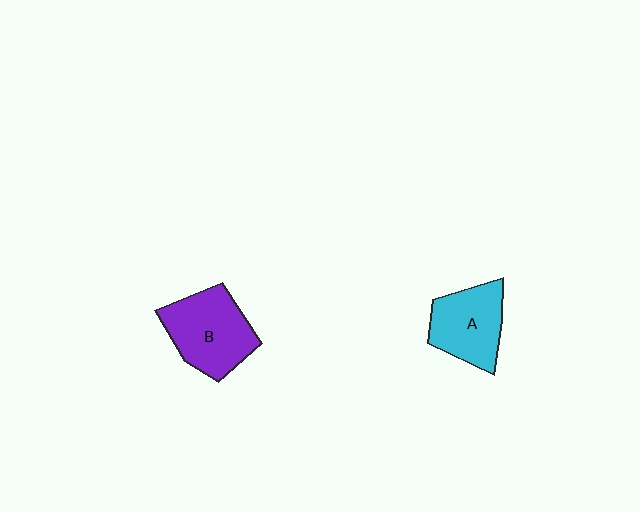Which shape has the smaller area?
Shape A (cyan).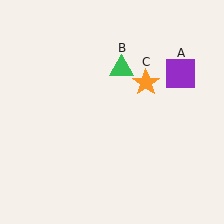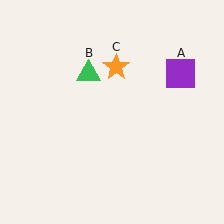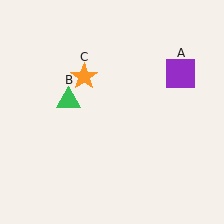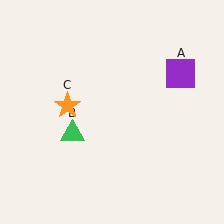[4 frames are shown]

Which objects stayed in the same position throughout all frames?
Purple square (object A) remained stationary.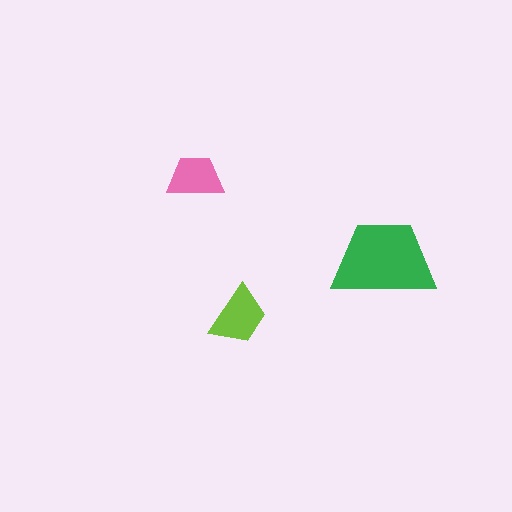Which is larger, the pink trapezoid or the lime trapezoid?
The lime one.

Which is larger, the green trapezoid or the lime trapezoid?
The green one.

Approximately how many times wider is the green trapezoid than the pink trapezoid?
About 2 times wider.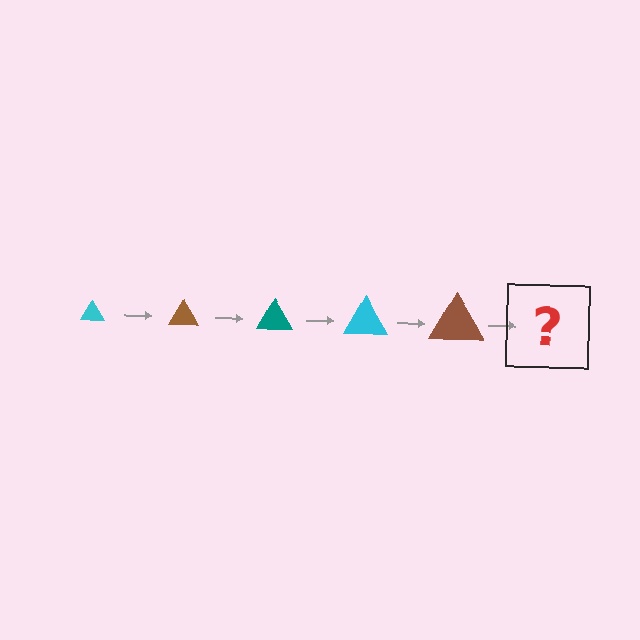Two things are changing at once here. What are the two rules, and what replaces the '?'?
The two rules are that the triangle grows larger each step and the color cycles through cyan, brown, and teal. The '?' should be a teal triangle, larger than the previous one.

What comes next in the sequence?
The next element should be a teal triangle, larger than the previous one.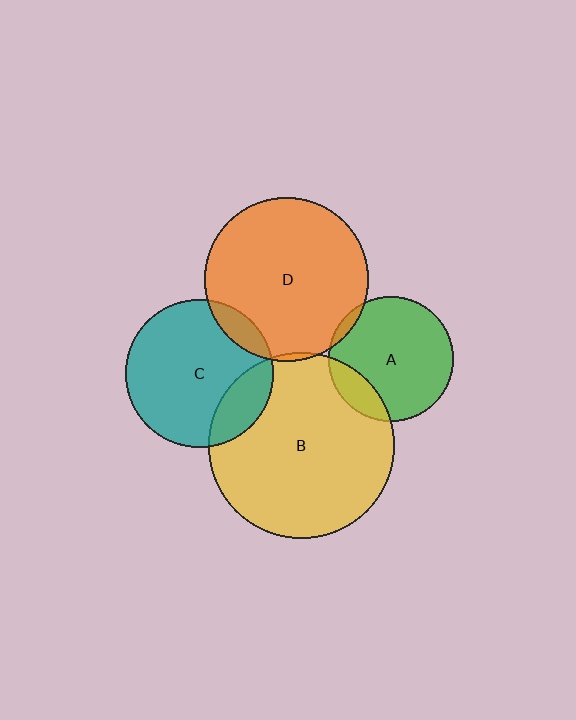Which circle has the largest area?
Circle B (yellow).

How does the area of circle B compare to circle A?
Approximately 2.2 times.